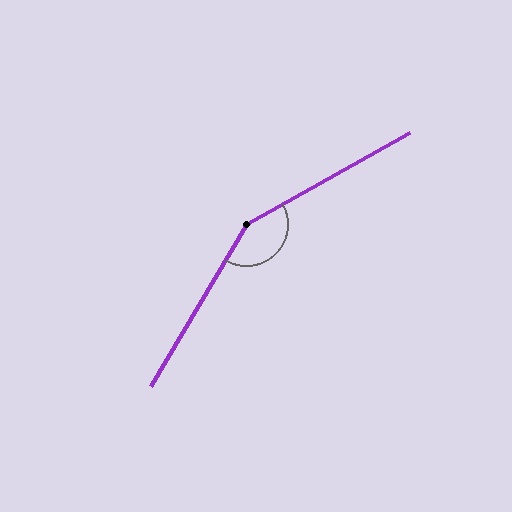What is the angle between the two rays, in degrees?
Approximately 150 degrees.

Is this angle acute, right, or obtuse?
It is obtuse.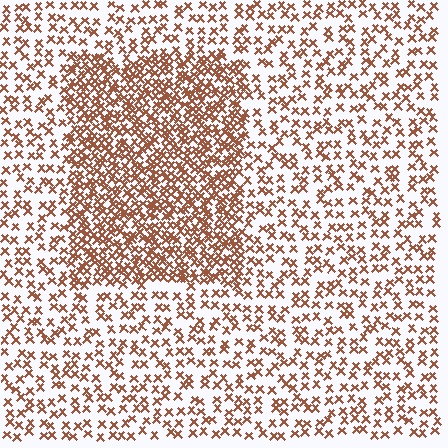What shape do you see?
I see a rectangle.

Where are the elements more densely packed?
The elements are more densely packed inside the rectangle boundary.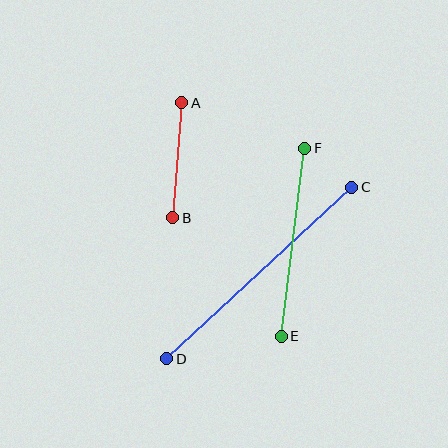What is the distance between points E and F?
The distance is approximately 190 pixels.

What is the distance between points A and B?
The distance is approximately 115 pixels.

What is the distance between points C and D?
The distance is approximately 253 pixels.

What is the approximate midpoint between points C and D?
The midpoint is at approximately (259, 273) pixels.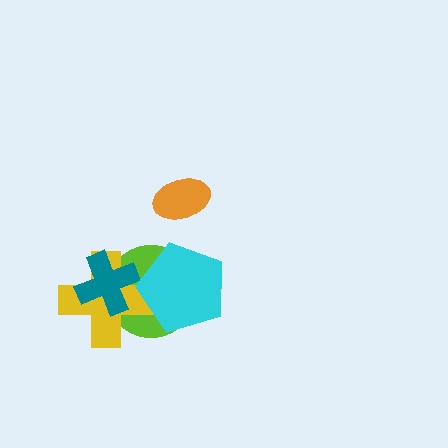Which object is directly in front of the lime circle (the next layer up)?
The yellow cross is directly in front of the lime circle.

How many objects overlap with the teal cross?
2 objects overlap with the teal cross.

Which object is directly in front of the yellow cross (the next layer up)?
The teal cross is directly in front of the yellow cross.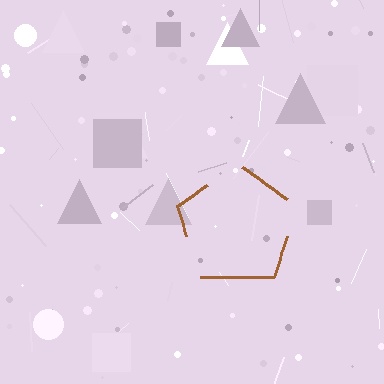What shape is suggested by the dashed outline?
The dashed outline suggests a pentagon.